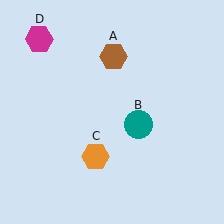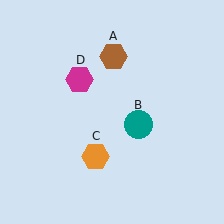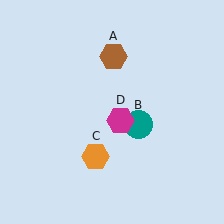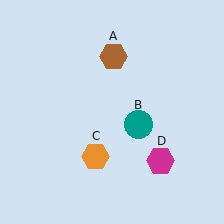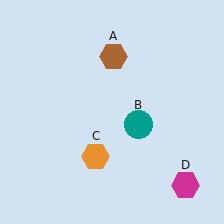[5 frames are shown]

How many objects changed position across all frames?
1 object changed position: magenta hexagon (object D).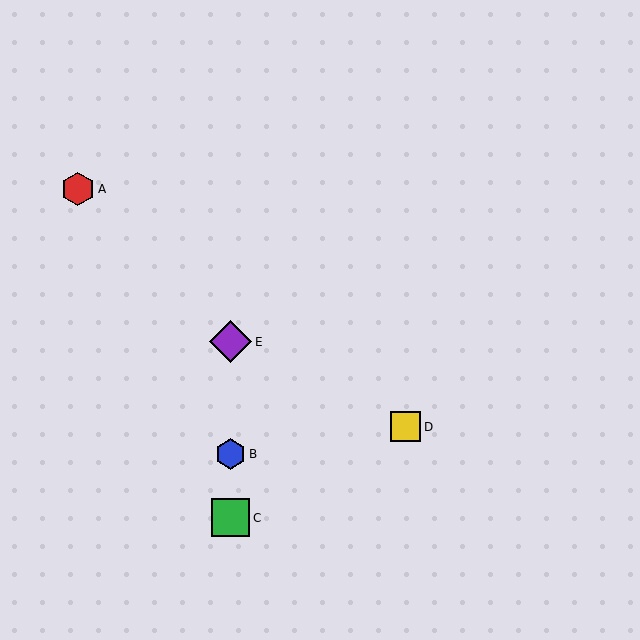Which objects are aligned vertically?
Objects B, C, E are aligned vertically.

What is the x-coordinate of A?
Object A is at x≈78.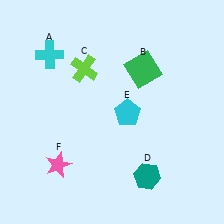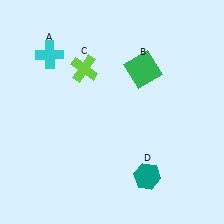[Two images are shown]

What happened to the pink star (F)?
The pink star (F) was removed in Image 2. It was in the bottom-left area of Image 1.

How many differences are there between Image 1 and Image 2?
There are 2 differences between the two images.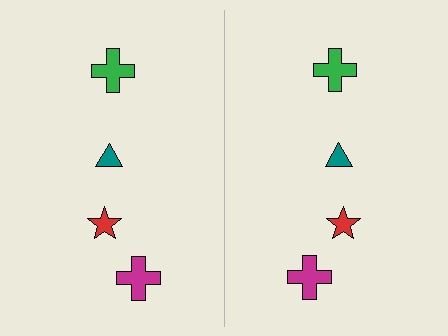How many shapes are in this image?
There are 8 shapes in this image.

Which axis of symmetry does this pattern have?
The pattern has a vertical axis of symmetry running through the center of the image.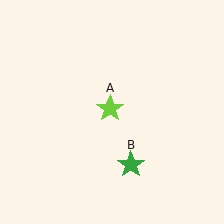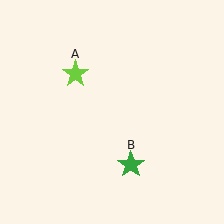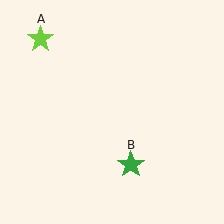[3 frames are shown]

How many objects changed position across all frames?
1 object changed position: lime star (object A).